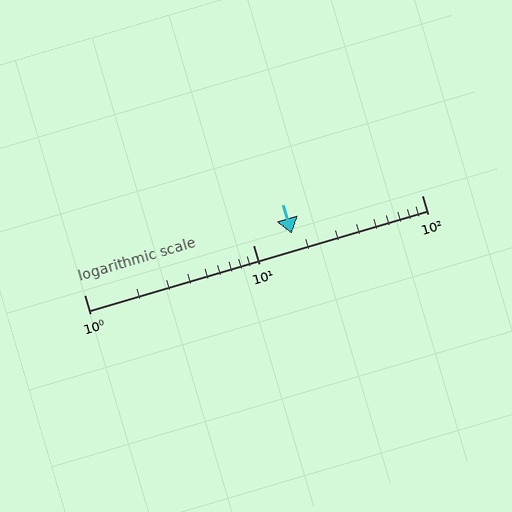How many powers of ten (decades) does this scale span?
The scale spans 2 decades, from 1 to 100.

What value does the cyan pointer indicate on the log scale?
The pointer indicates approximately 17.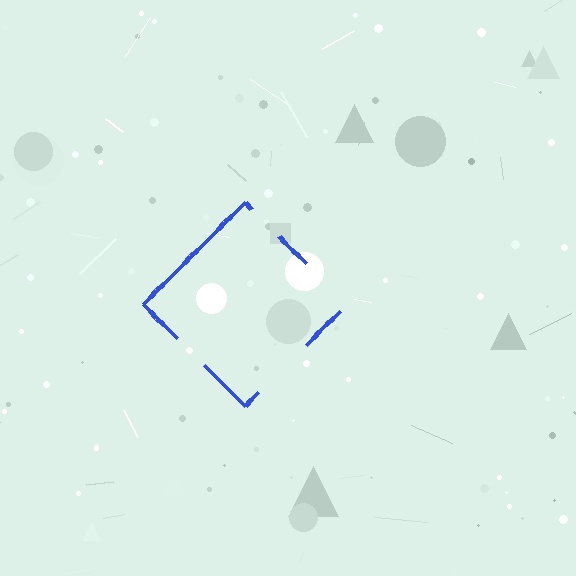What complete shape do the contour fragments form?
The contour fragments form a diamond.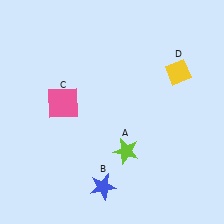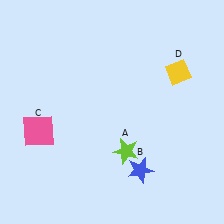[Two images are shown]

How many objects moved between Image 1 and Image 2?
2 objects moved between the two images.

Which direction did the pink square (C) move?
The pink square (C) moved down.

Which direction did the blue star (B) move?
The blue star (B) moved right.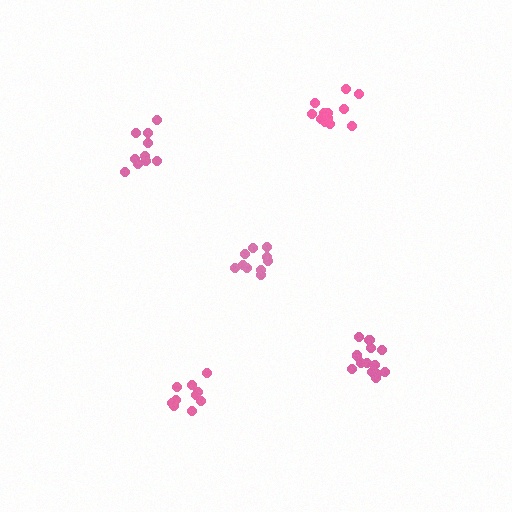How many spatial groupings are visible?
There are 5 spatial groupings.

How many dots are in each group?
Group 1: 13 dots, Group 2: 10 dots, Group 3: 10 dots, Group 4: 10 dots, Group 5: 12 dots (55 total).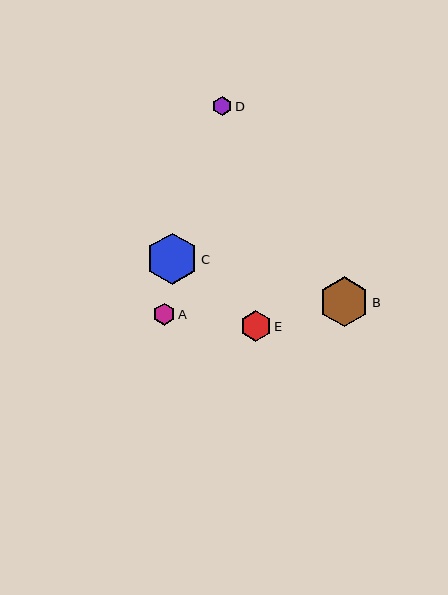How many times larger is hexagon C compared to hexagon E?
Hexagon C is approximately 1.7 times the size of hexagon E.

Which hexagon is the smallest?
Hexagon D is the smallest with a size of approximately 19 pixels.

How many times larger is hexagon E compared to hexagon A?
Hexagon E is approximately 1.4 times the size of hexagon A.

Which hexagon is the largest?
Hexagon C is the largest with a size of approximately 51 pixels.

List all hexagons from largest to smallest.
From largest to smallest: C, B, E, A, D.